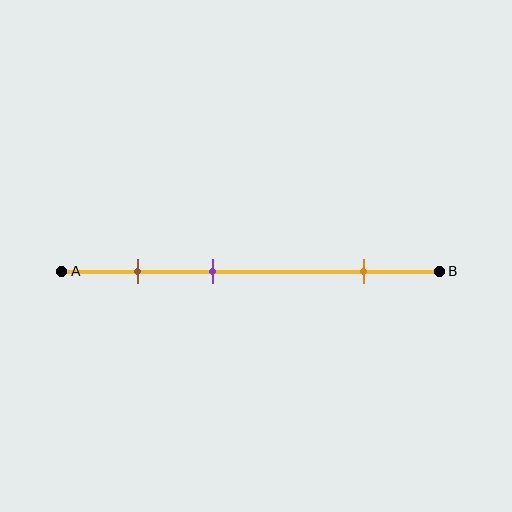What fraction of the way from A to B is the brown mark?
The brown mark is approximately 20% (0.2) of the way from A to B.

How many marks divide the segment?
There are 3 marks dividing the segment.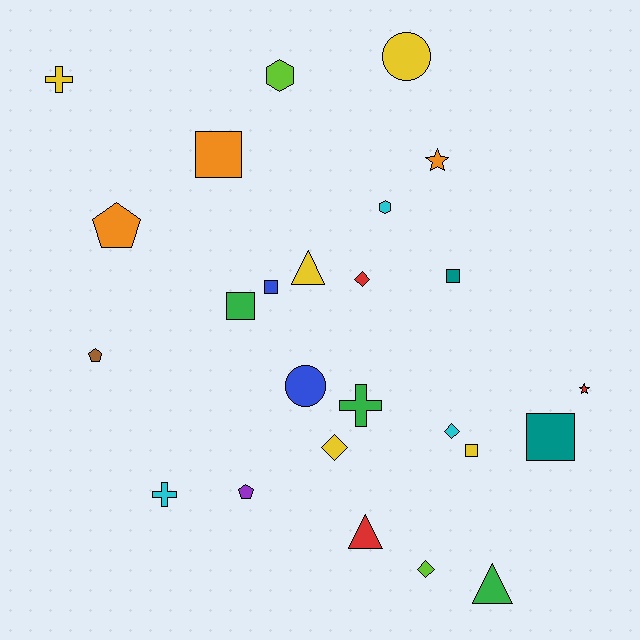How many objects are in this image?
There are 25 objects.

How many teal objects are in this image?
There are 2 teal objects.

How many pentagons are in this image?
There are 3 pentagons.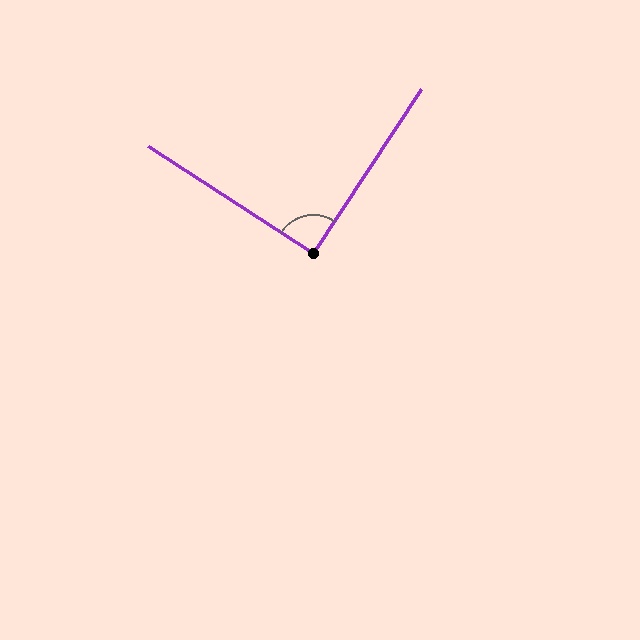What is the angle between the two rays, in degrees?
Approximately 90 degrees.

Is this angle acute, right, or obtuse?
It is approximately a right angle.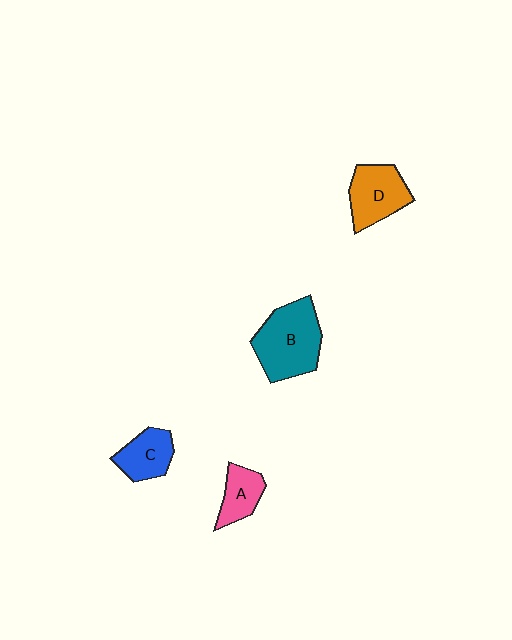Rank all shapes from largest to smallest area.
From largest to smallest: B (teal), D (orange), C (blue), A (pink).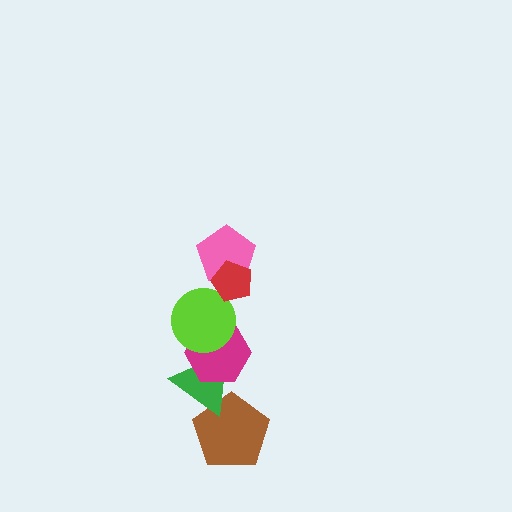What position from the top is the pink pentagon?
The pink pentagon is 2nd from the top.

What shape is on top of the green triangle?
The magenta hexagon is on top of the green triangle.